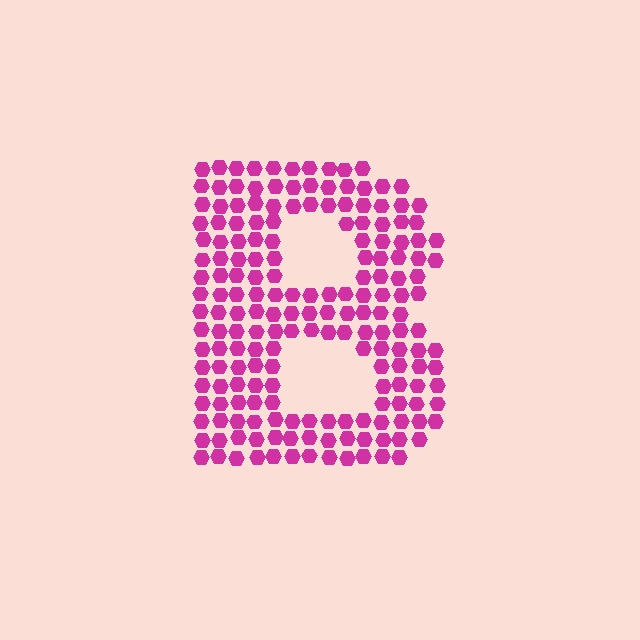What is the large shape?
The large shape is the letter B.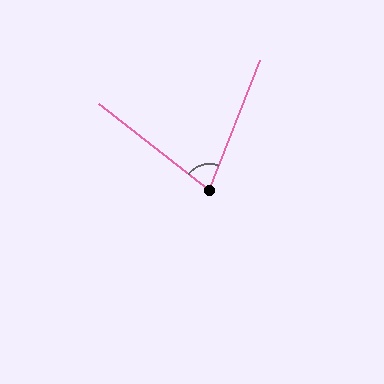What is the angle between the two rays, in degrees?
Approximately 74 degrees.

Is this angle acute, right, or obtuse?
It is acute.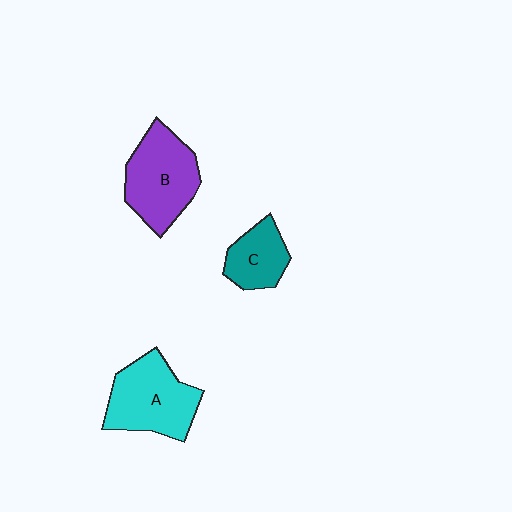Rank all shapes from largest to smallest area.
From largest to smallest: A (cyan), B (purple), C (teal).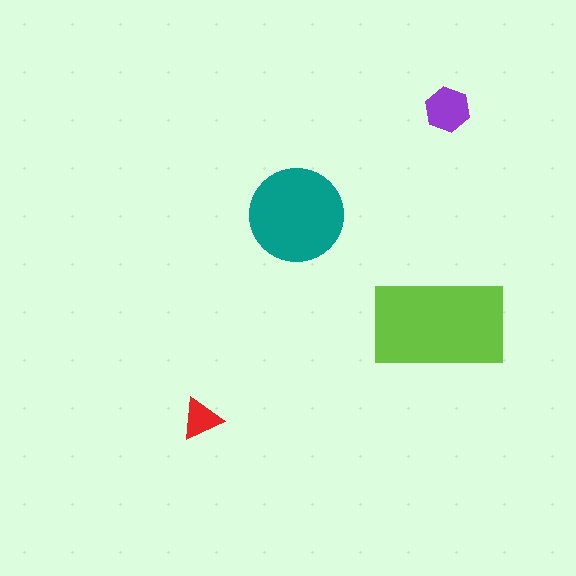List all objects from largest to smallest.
The lime rectangle, the teal circle, the purple hexagon, the red triangle.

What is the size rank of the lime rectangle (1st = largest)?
1st.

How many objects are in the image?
There are 4 objects in the image.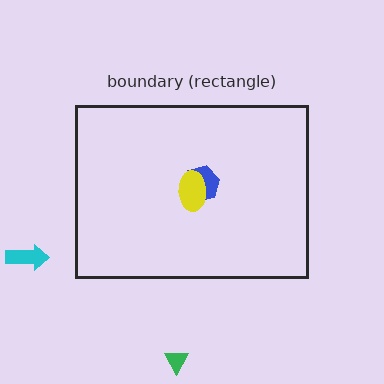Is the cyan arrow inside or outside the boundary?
Outside.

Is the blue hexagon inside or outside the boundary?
Inside.